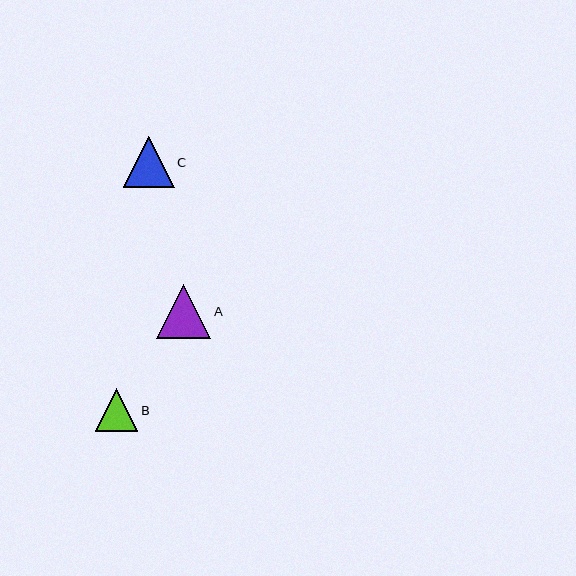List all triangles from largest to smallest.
From largest to smallest: A, C, B.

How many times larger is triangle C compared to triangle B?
Triangle C is approximately 1.2 times the size of triangle B.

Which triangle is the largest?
Triangle A is the largest with a size of approximately 54 pixels.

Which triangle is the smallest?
Triangle B is the smallest with a size of approximately 42 pixels.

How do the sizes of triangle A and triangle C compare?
Triangle A and triangle C are approximately the same size.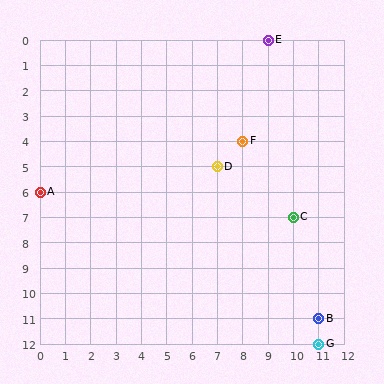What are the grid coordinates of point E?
Point E is at grid coordinates (9, 0).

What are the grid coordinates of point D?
Point D is at grid coordinates (7, 5).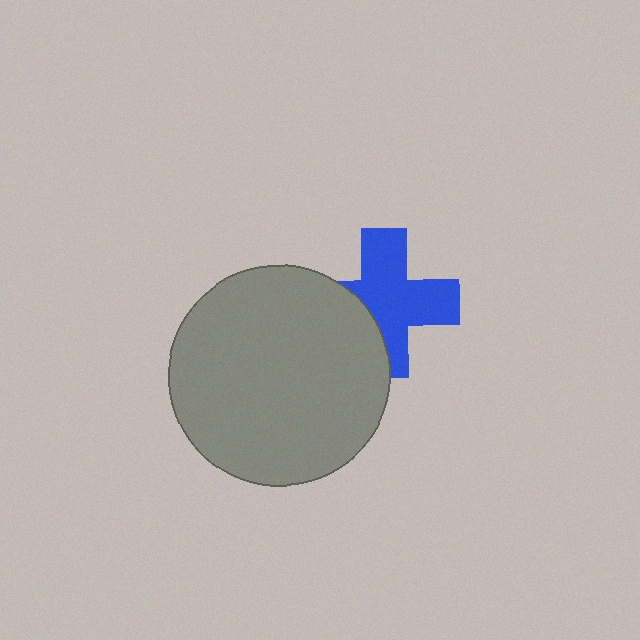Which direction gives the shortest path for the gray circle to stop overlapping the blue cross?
Moving left gives the shortest separation.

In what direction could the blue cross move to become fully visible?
The blue cross could move right. That would shift it out from behind the gray circle entirely.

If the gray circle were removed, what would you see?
You would see the complete blue cross.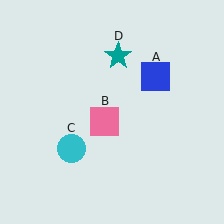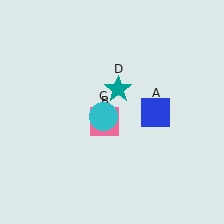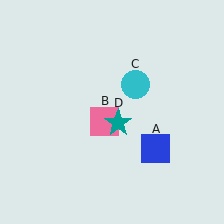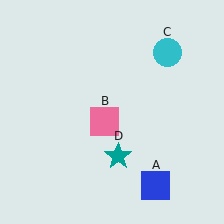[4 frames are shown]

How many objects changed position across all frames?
3 objects changed position: blue square (object A), cyan circle (object C), teal star (object D).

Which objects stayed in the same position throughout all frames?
Pink square (object B) remained stationary.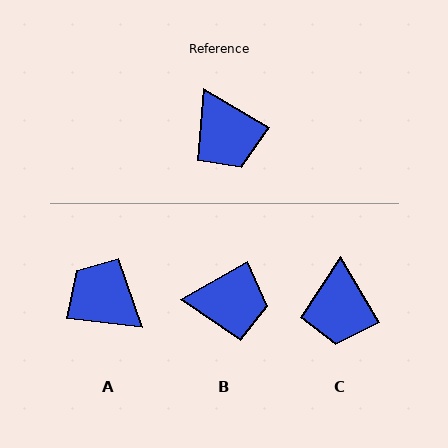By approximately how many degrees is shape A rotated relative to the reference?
Approximately 156 degrees clockwise.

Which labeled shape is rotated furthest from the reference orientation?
A, about 156 degrees away.